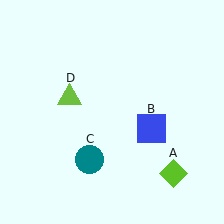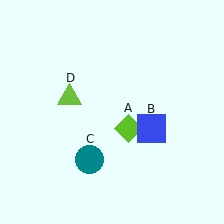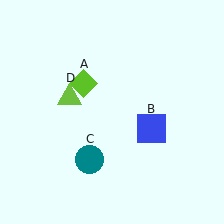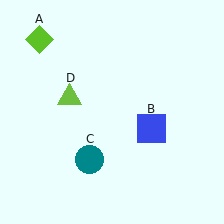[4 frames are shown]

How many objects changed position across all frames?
1 object changed position: lime diamond (object A).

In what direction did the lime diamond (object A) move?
The lime diamond (object A) moved up and to the left.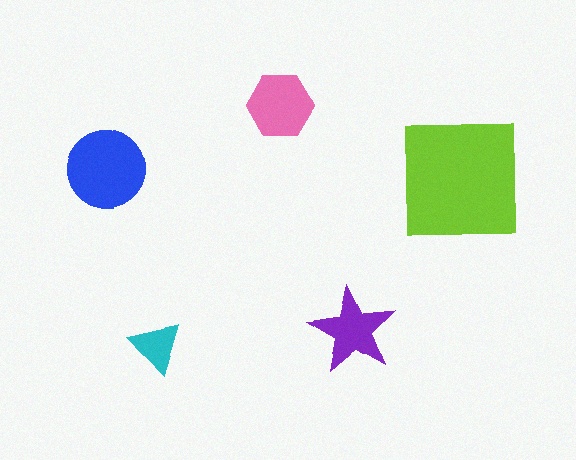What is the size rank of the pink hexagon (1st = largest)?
3rd.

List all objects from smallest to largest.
The cyan triangle, the purple star, the pink hexagon, the blue circle, the lime square.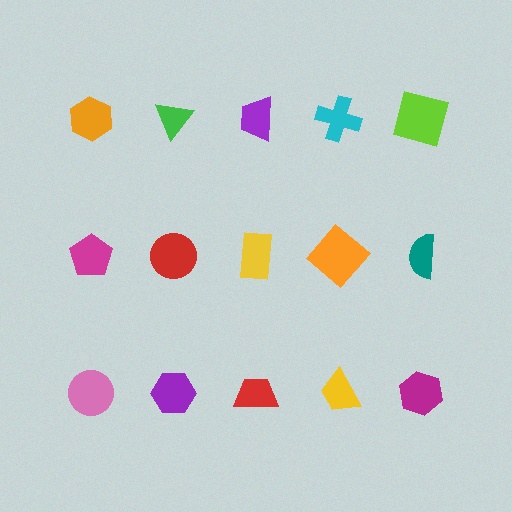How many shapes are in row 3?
5 shapes.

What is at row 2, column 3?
A yellow rectangle.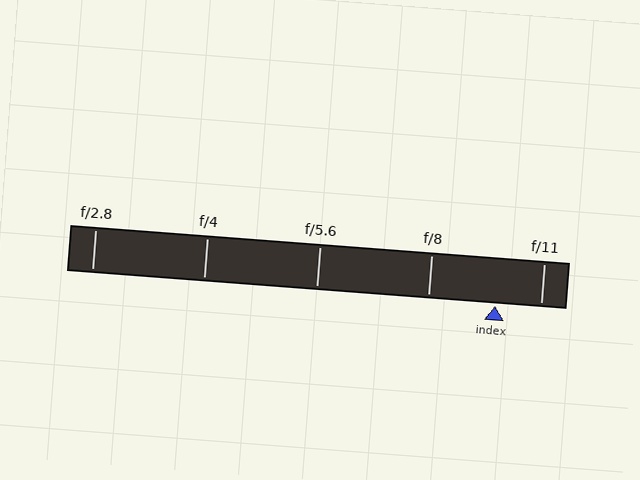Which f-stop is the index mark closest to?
The index mark is closest to f/11.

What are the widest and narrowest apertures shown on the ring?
The widest aperture shown is f/2.8 and the narrowest is f/11.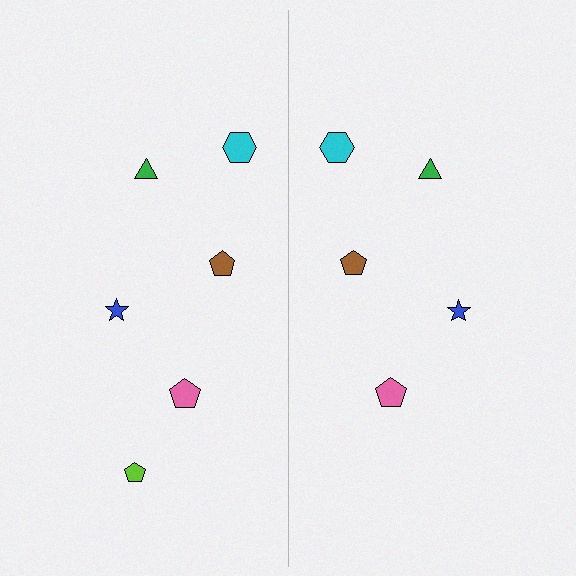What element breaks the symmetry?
A lime pentagon is missing from the right side.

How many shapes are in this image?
There are 11 shapes in this image.